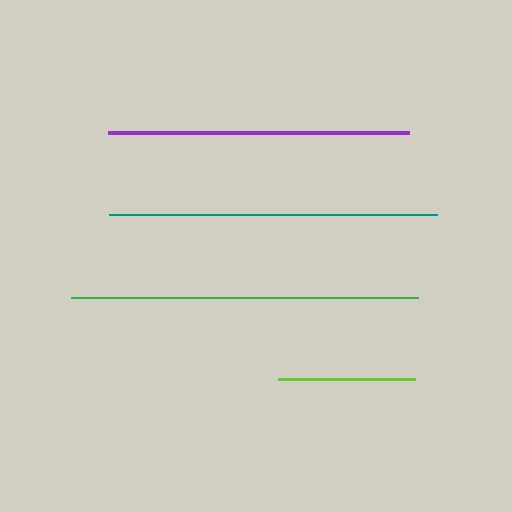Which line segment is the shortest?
The lime line is the shortest at approximately 138 pixels.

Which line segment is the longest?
The green line is the longest at approximately 347 pixels.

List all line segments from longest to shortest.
From longest to shortest: green, teal, purple, lime.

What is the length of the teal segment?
The teal segment is approximately 328 pixels long.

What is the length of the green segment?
The green segment is approximately 347 pixels long.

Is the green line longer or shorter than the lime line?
The green line is longer than the lime line.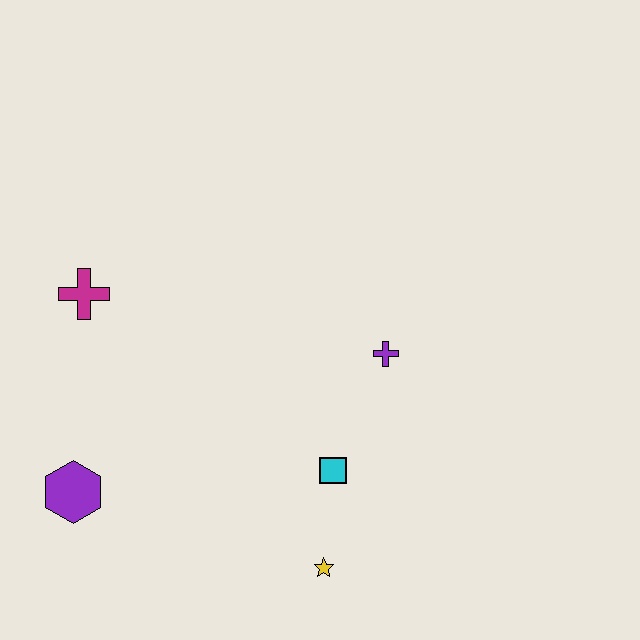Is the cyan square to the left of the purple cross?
Yes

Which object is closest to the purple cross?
The cyan square is closest to the purple cross.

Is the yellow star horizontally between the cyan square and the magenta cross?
Yes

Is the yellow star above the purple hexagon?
No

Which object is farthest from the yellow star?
The magenta cross is farthest from the yellow star.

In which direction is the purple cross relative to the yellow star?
The purple cross is above the yellow star.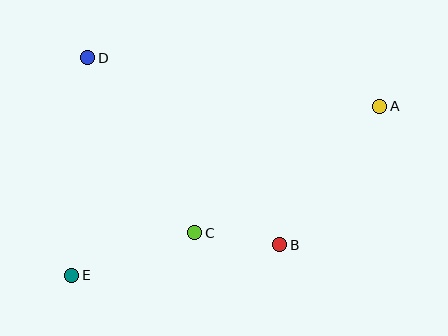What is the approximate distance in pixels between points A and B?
The distance between A and B is approximately 171 pixels.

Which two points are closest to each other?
Points B and C are closest to each other.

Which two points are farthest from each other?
Points A and E are farthest from each other.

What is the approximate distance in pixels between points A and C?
The distance between A and C is approximately 224 pixels.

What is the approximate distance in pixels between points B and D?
The distance between B and D is approximately 268 pixels.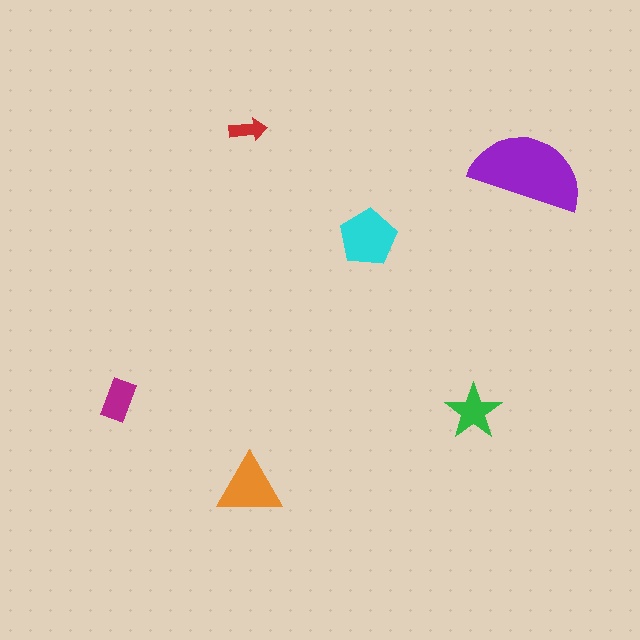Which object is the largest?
The purple semicircle.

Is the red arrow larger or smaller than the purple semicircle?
Smaller.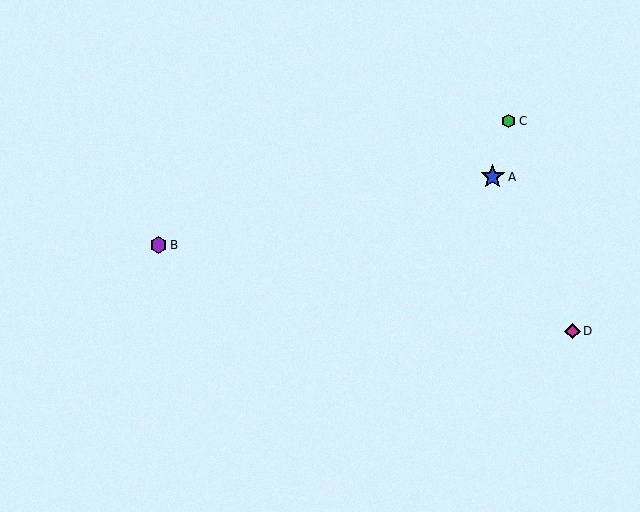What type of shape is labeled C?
Shape C is a green hexagon.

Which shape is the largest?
The blue star (labeled A) is the largest.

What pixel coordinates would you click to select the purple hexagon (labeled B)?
Click at (159, 245) to select the purple hexagon B.